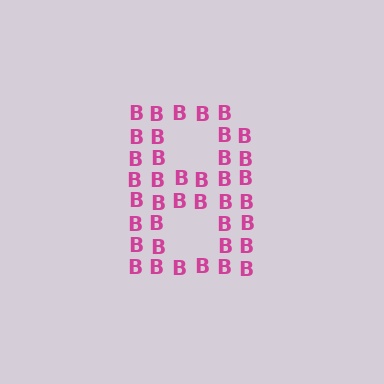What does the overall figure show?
The overall figure shows the letter B.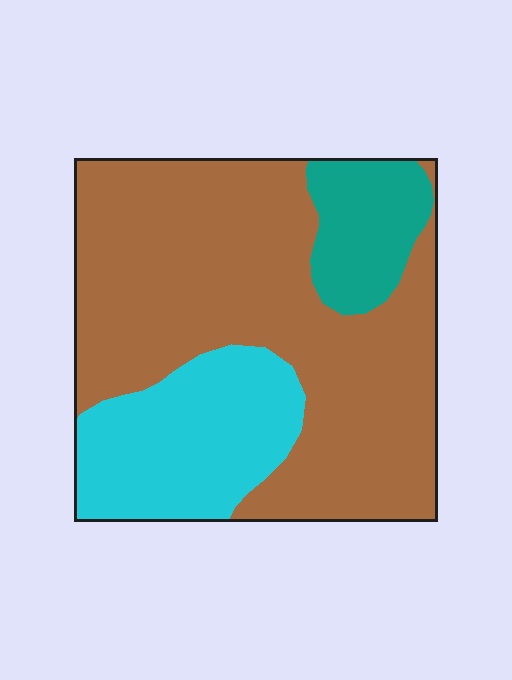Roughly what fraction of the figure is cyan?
Cyan covers about 25% of the figure.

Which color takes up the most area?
Brown, at roughly 65%.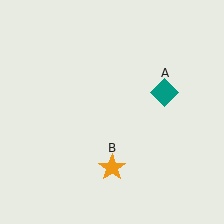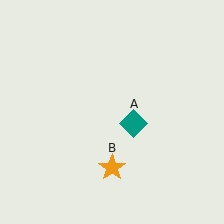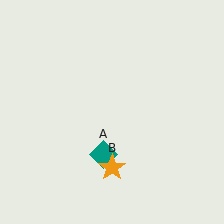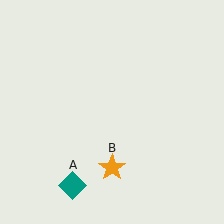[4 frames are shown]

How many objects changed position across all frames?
1 object changed position: teal diamond (object A).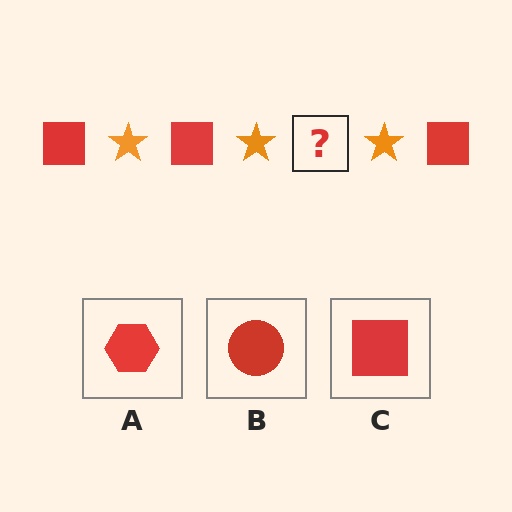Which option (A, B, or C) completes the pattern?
C.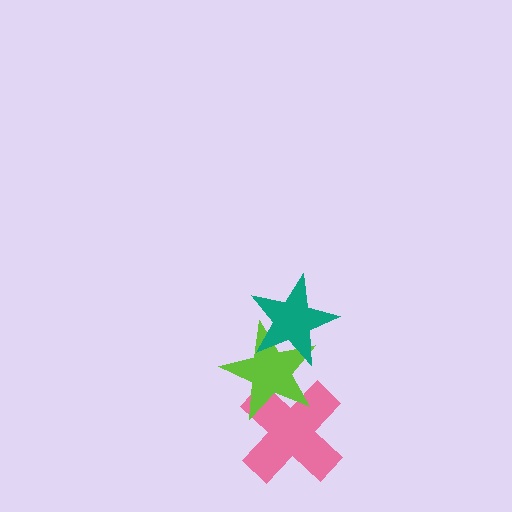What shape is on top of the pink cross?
The lime star is on top of the pink cross.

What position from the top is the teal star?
The teal star is 1st from the top.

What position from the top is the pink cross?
The pink cross is 3rd from the top.